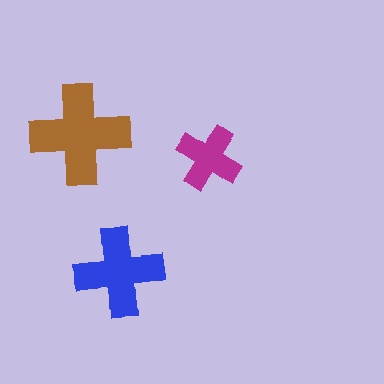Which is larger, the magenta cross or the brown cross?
The brown one.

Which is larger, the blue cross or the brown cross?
The brown one.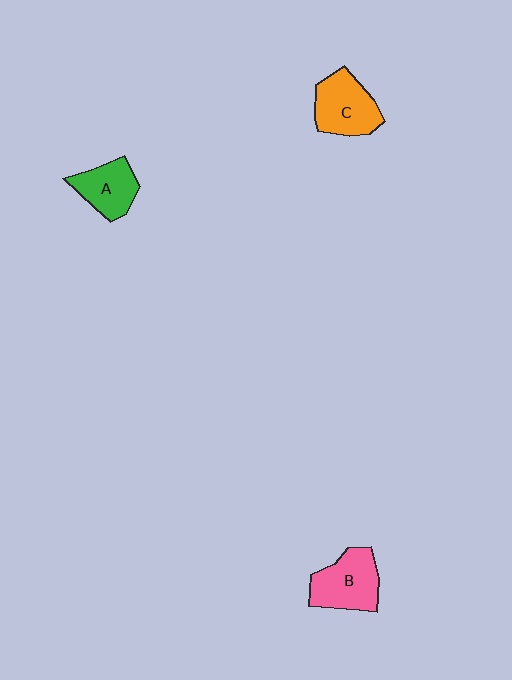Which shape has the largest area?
Shape B (pink).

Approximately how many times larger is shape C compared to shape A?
Approximately 1.2 times.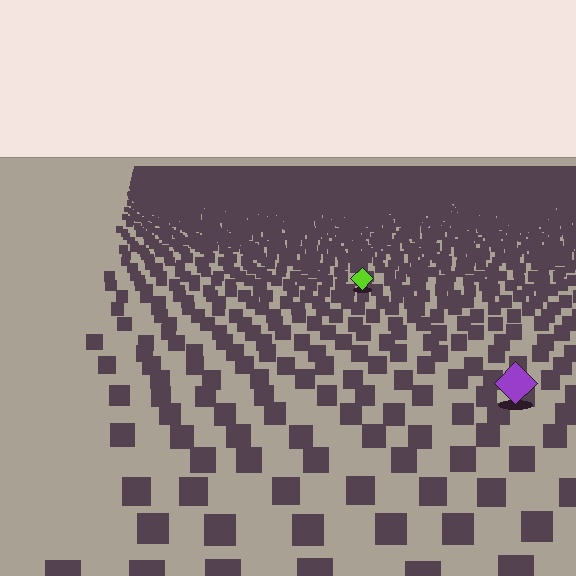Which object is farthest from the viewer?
The lime diamond is farthest from the viewer. It appears smaller and the ground texture around it is denser.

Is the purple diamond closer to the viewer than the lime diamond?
Yes. The purple diamond is closer — you can tell from the texture gradient: the ground texture is coarser near it.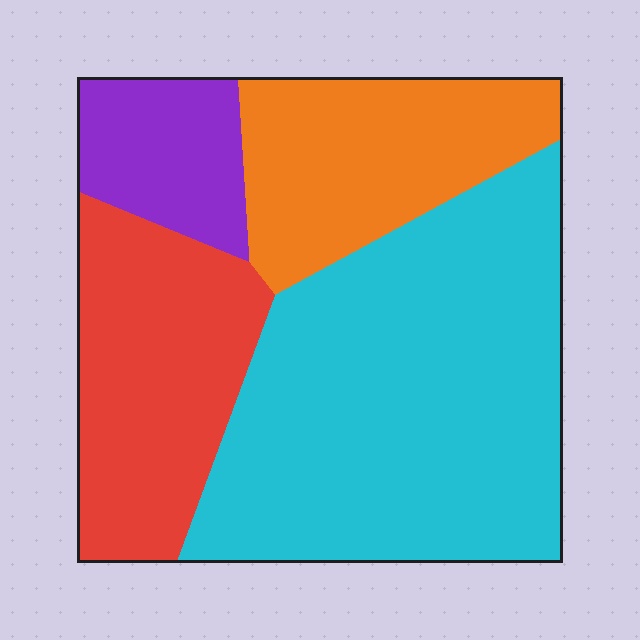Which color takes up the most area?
Cyan, at roughly 50%.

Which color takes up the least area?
Purple, at roughly 10%.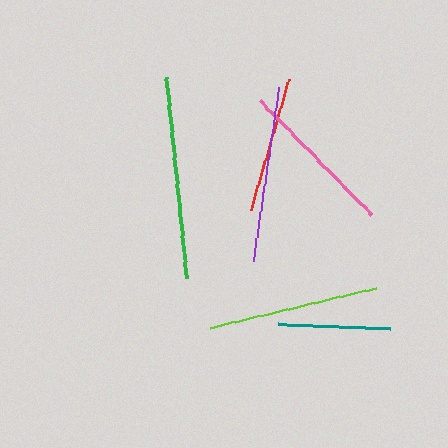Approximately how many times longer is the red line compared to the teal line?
The red line is approximately 1.2 times the length of the teal line.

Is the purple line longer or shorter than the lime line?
The purple line is longer than the lime line.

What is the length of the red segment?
The red segment is approximately 137 pixels long.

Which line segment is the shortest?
The teal line is the shortest at approximately 112 pixels.